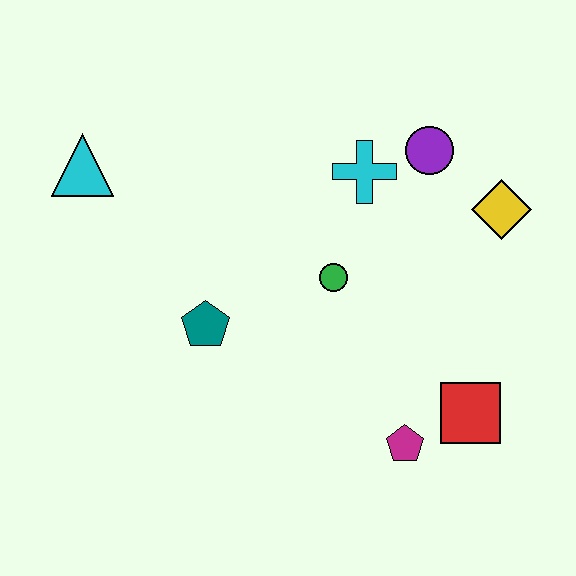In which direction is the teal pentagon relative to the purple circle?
The teal pentagon is to the left of the purple circle.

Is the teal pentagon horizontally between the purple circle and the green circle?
No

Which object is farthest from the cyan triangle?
The red square is farthest from the cyan triangle.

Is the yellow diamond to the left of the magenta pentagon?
No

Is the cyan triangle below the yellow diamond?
No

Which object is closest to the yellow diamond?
The purple circle is closest to the yellow diamond.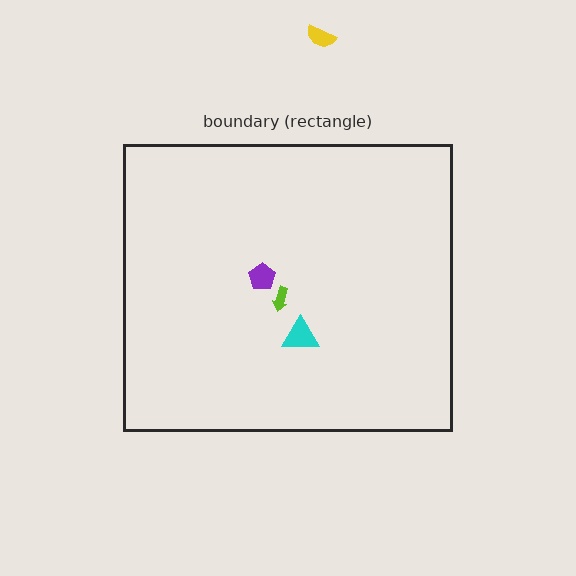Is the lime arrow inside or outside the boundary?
Inside.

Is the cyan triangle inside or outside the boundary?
Inside.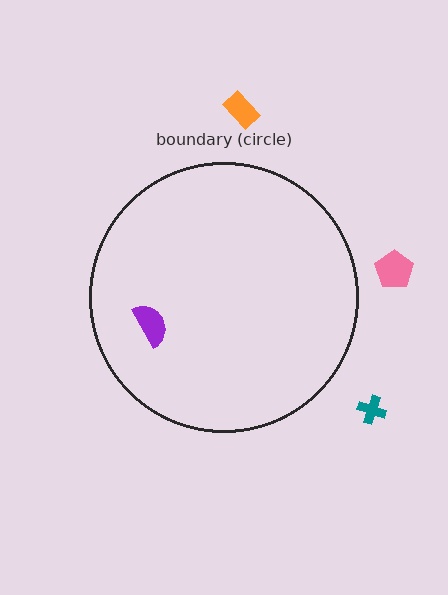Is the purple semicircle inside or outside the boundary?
Inside.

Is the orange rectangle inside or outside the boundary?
Outside.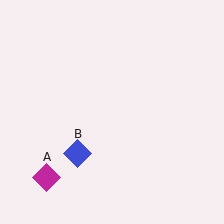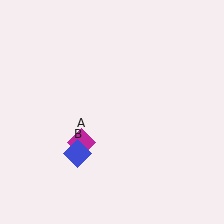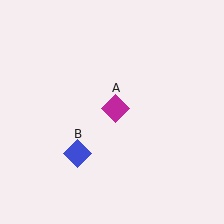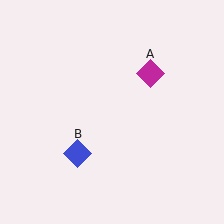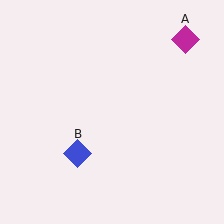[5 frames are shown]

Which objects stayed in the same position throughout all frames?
Blue diamond (object B) remained stationary.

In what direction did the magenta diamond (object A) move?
The magenta diamond (object A) moved up and to the right.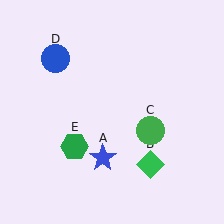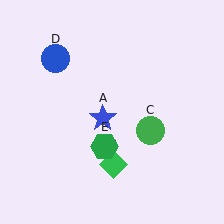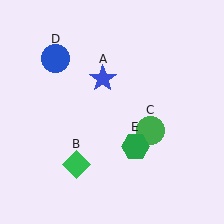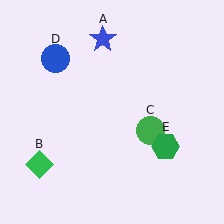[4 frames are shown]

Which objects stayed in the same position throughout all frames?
Green circle (object C) and blue circle (object D) remained stationary.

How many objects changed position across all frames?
3 objects changed position: blue star (object A), green diamond (object B), green hexagon (object E).